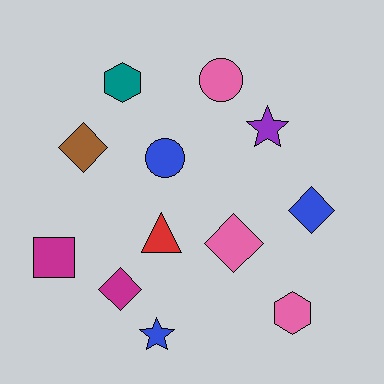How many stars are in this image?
There are 2 stars.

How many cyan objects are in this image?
There are no cyan objects.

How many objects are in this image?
There are 12 objects.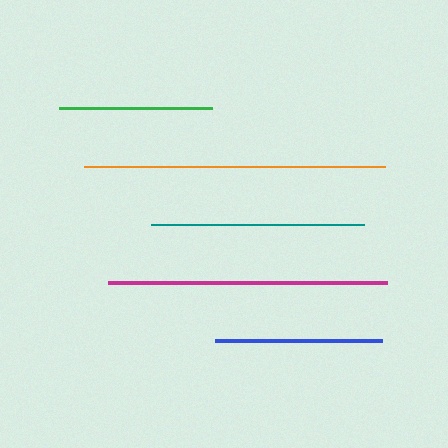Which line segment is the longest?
The orange line is the longest at approximately 300 pixels.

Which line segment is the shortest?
The green line is the shortest at approximately 153 pixels.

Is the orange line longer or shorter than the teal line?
The orange line is longer than the teal line.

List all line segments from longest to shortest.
From longest to shortest: orange, magenta, teal, blue, green.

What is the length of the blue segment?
The blue segment is approximately 167 pixels long.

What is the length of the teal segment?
The teal segment is approximately 213 pixels long.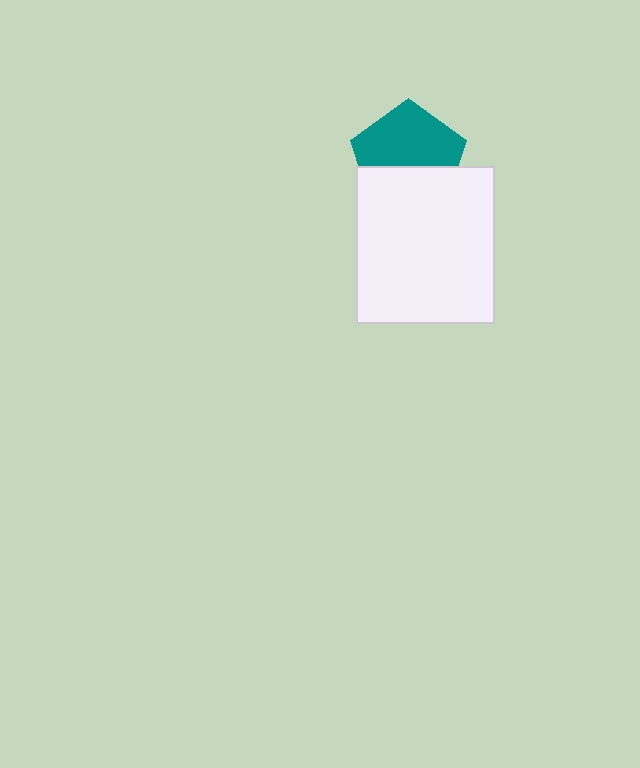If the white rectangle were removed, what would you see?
You would see the complete teal pentagon.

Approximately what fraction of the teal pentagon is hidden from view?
Roughly 42% of the teal pentagon is hidden behind the white rectangle.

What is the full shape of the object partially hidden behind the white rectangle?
The partially hidden object is a teal pentagon.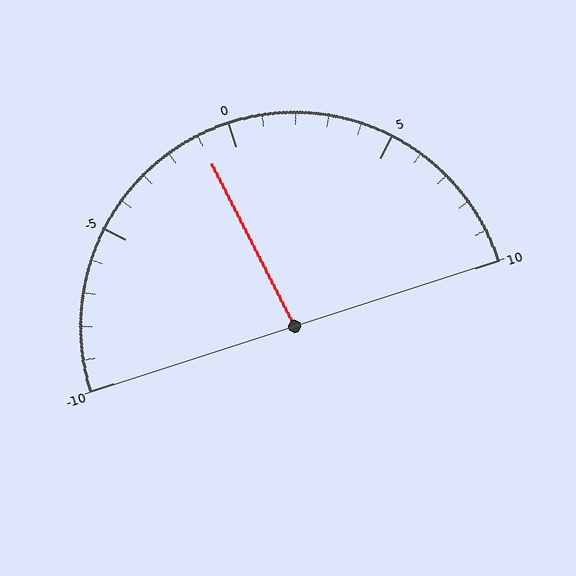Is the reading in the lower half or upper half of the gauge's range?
The reading is in the lower half of the range (-10 to 10).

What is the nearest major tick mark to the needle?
The nearest major tick mark is 0.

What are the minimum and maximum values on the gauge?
The gauge ranges from -10 to 10.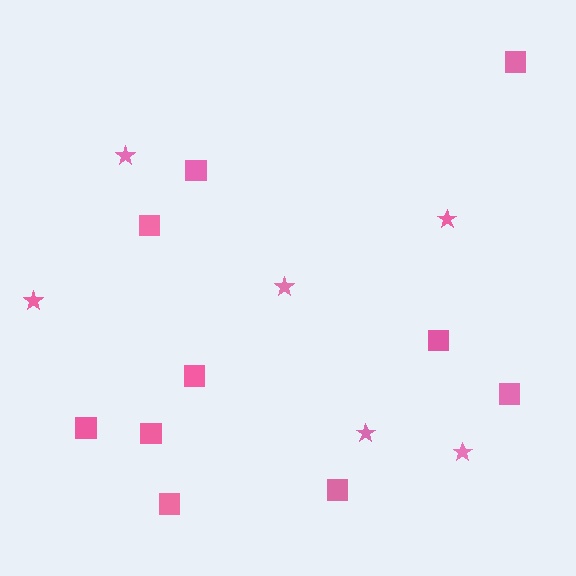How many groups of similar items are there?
There are 2 groups: one group of stars (6) and one group of squares (10).